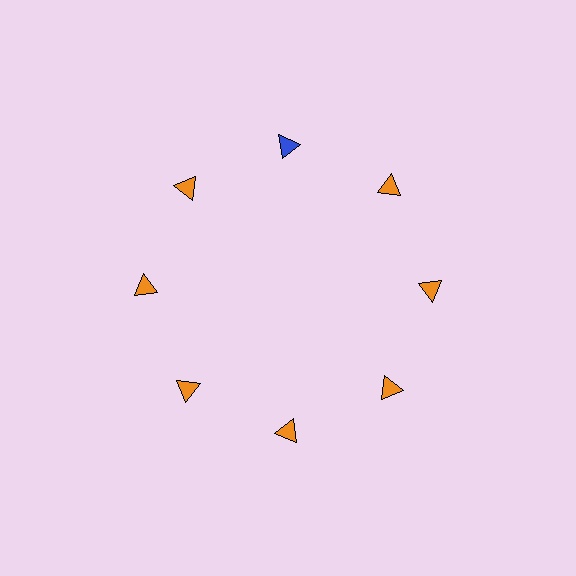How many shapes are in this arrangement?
There are 8 shapes arranged in a ring pattern.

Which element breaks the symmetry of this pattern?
The blue triangle at roughly the 12 o'clock position breaks the symmetry. All other shapes are orange triangles.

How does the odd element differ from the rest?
It has a different color: blue instead of orange.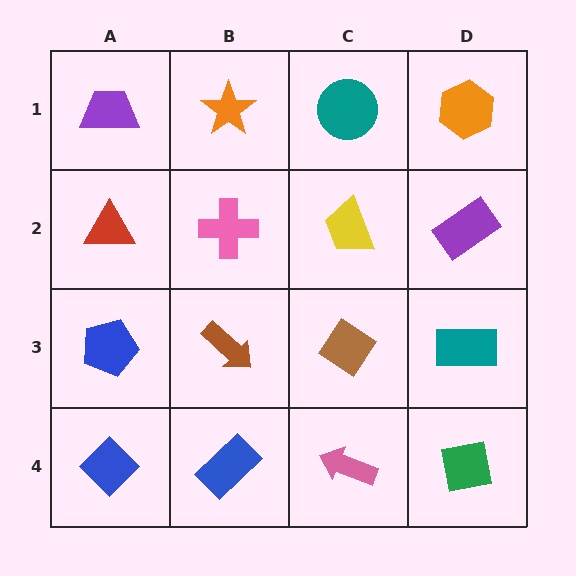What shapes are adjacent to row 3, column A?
A red triangle (row 2, column A), a blue diamond (row 4, column A), a brown arrow (row 3, column B).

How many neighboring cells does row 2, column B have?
4.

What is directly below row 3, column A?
A blue diamond.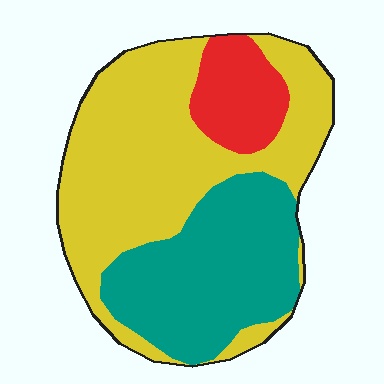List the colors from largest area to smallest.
From largest to smallest: yellow, teal, red.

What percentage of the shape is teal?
Teal takes up about one third (1/3) of the shape.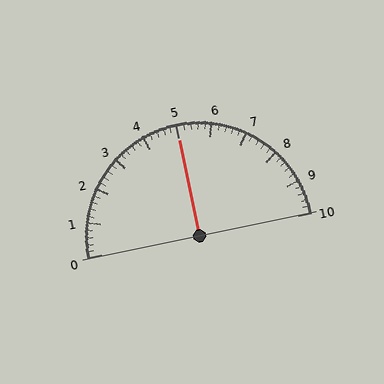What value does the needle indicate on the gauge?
The needle indicates approximately 5.0.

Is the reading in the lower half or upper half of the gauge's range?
The reading is in the upper half of the range (0 to 10).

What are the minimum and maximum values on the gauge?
The gauge ranges from 0 to 10.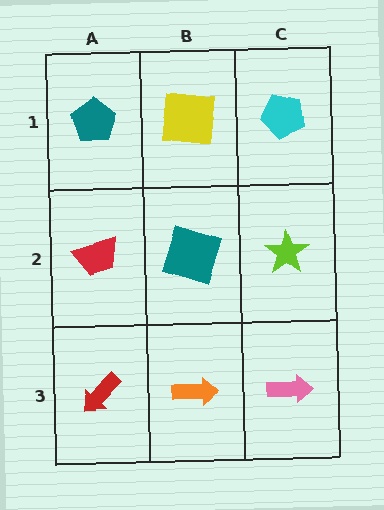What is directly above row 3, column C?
A lime star.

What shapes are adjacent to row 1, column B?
A teal square (row 2, column B), a teal pentagon (row 1, column A), a cyan pentagon (row 1, column C).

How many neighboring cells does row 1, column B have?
3.